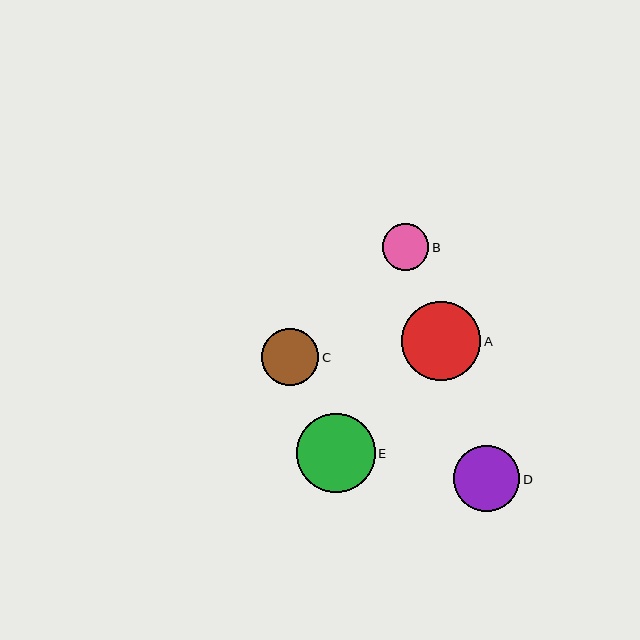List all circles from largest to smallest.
From largest to smallest: A, E, D, C, B.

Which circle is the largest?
Circle A is the largest with a size of approximately 79 pixels.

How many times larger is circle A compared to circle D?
Circle A is approximately 1.2 times the size of circle D.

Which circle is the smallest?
Circle B is the smallest with a size of approximately 46 pixels.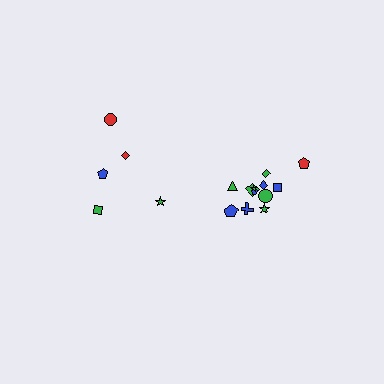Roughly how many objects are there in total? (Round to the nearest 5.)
Roughly 15 objects in total.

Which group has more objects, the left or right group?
The right group.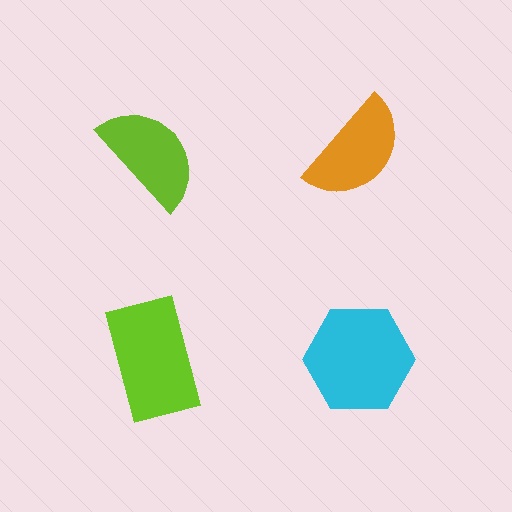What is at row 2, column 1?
A lime rectangle.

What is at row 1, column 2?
An orange semicircle.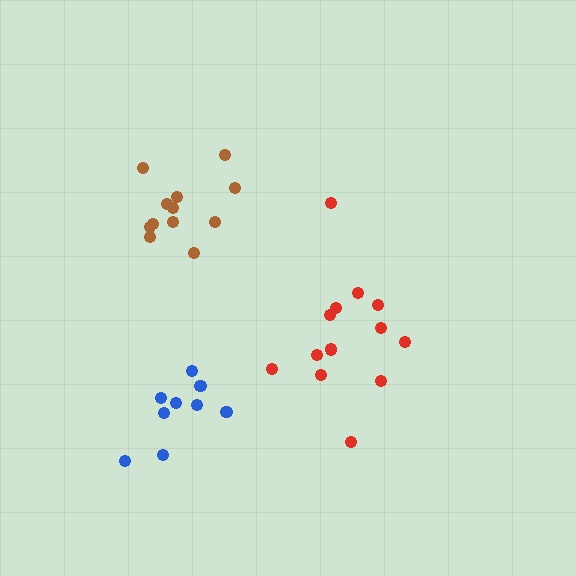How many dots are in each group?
Group 1: 13 dots, Group 2: 12 dots, Group 3: 9 dots (34 total).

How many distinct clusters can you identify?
There are 3 distinct clusters.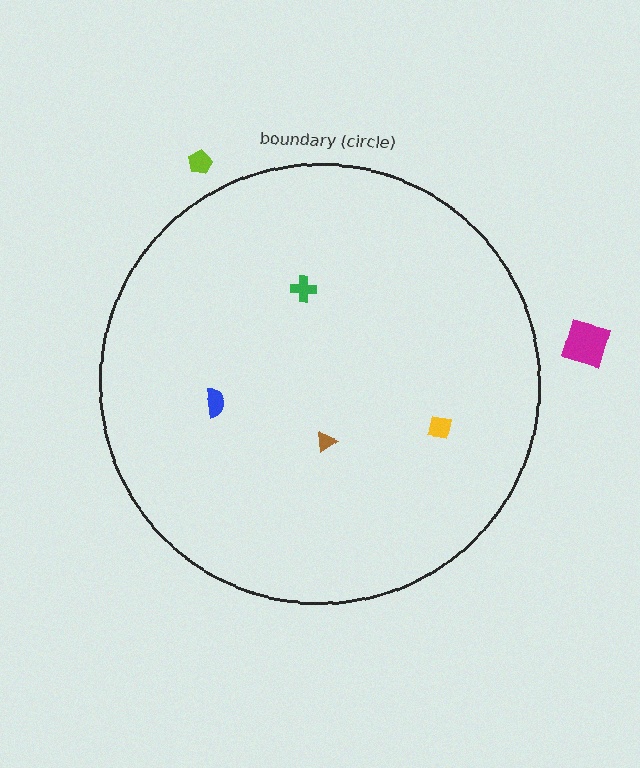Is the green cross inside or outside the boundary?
Inside.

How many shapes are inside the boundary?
4 inside, 2 outside.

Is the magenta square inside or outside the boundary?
Outside.